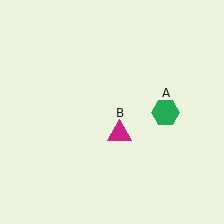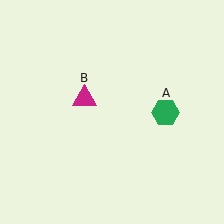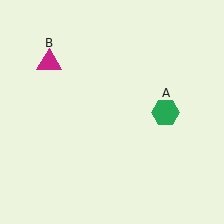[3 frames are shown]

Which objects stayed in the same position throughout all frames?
Green hexagon (object A) remained stationary.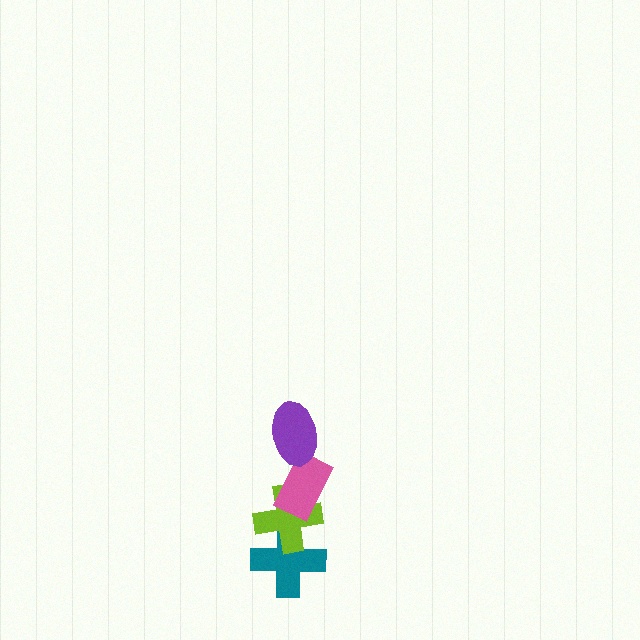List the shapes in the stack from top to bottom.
From top to bottom: the purple ellipse, the pink rectangle, the lime cross, the teal cross.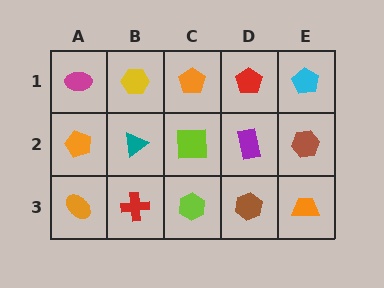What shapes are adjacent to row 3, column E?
A brown hexagon (row 2, column E), a brown hexagon (row 3, column D).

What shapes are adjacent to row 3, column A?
An orange pentagon (row 2, column A), a red cross (row 3, column B).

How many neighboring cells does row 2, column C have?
4.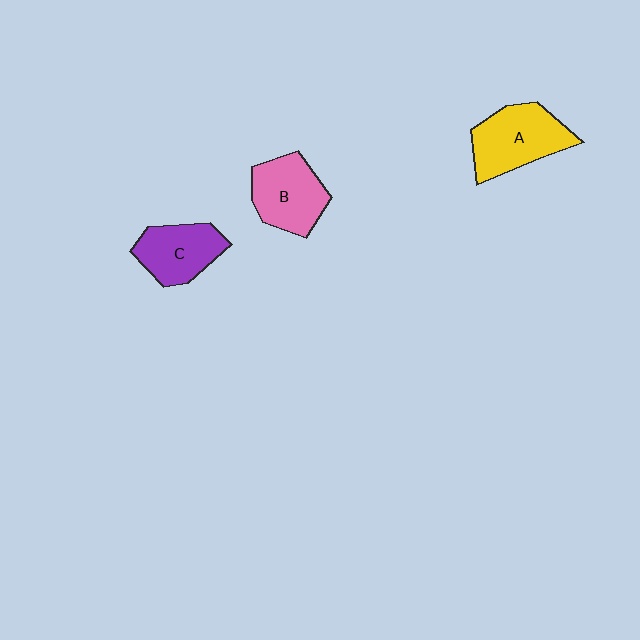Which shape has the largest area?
Shape A (yellow).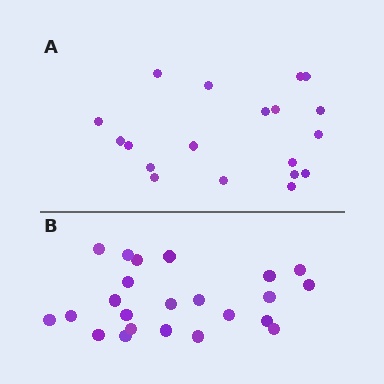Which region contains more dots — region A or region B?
Region B (the bottom region) has more dots.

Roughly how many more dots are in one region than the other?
Region B has about 4 more dots than region A.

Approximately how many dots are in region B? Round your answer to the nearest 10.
About 20 dots. (The exact count is 23, which rounds to 20.)